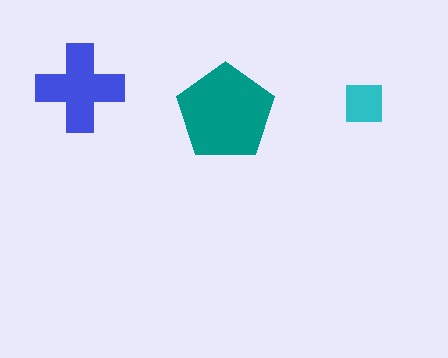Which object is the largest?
The teal pentagon.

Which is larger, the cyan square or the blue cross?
The blue cross.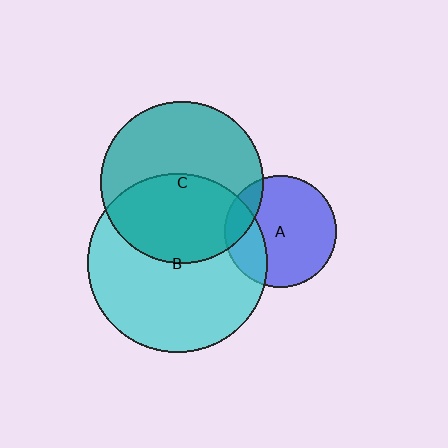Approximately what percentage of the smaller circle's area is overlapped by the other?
Approximately 25%.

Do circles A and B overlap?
Yes.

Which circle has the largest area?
Circle B (cyan).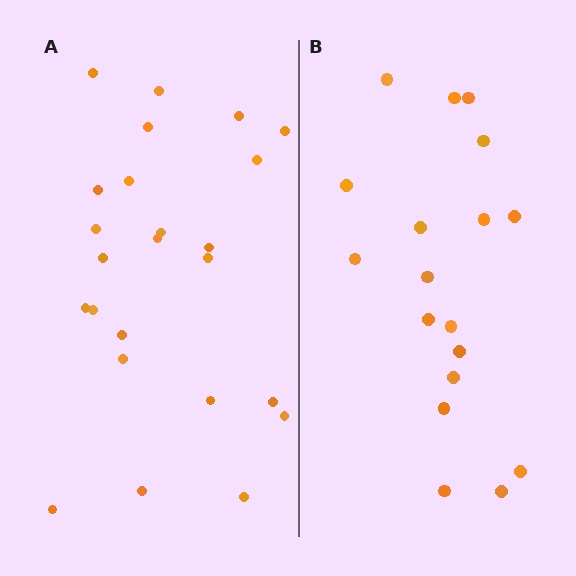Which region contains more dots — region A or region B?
Region A (the left region) has more dots.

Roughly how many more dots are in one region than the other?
Region A has about 6 more dots than region B.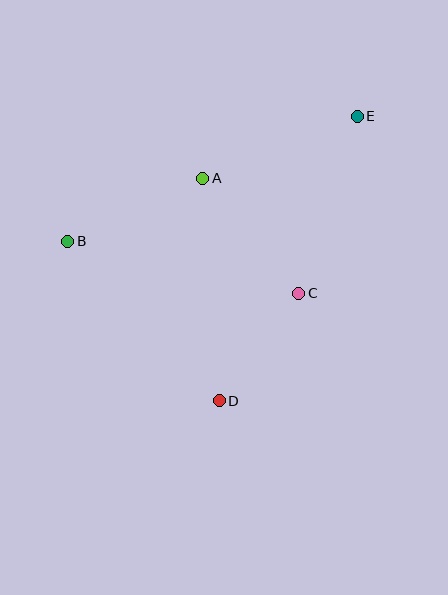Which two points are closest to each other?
Points C and D are closest to each other.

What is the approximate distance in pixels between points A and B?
The distance between A and B is approximately 149 pixels.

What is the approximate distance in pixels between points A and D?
The distance between A and D is approximately 223 pixels.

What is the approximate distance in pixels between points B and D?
The distance between B and D is approximately 220 pixels.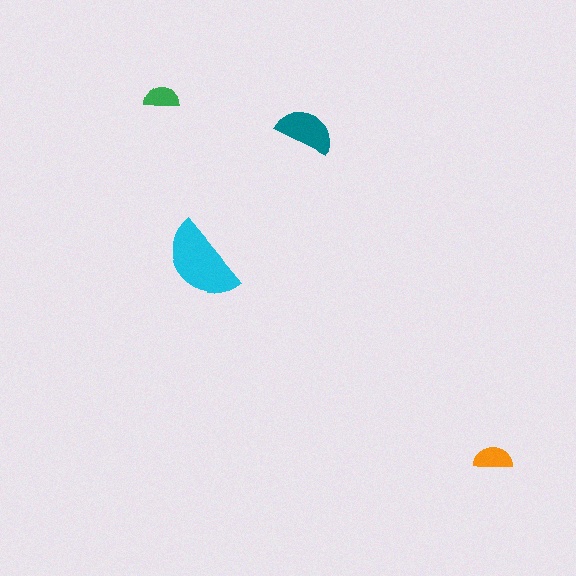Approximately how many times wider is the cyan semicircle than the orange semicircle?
About 2 times wider.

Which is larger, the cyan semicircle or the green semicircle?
The cyan one.